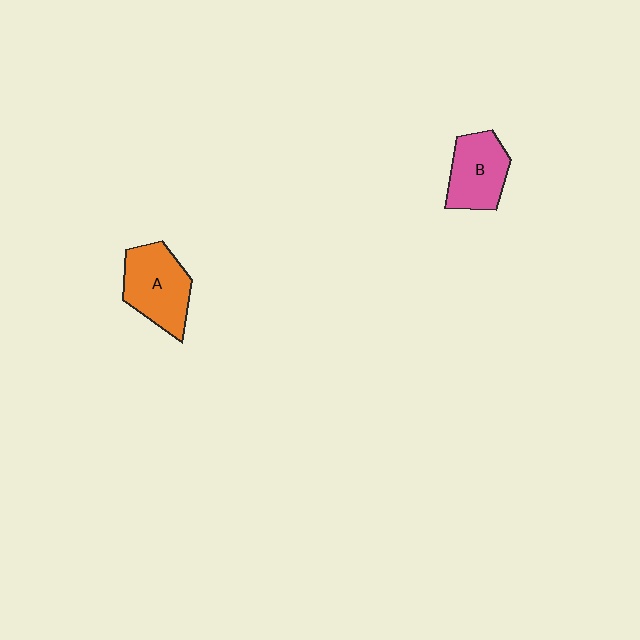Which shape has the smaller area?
Shape B (pink).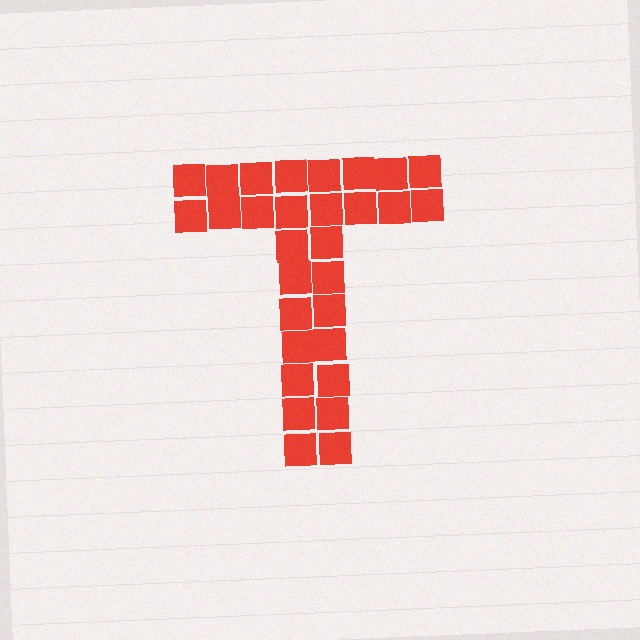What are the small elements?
The small elements are squares.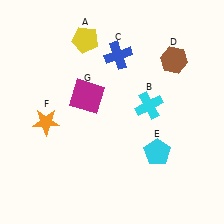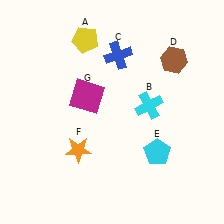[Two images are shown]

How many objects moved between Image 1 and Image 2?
1 object moved between the two images.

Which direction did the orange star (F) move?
The orange star (F) moved right.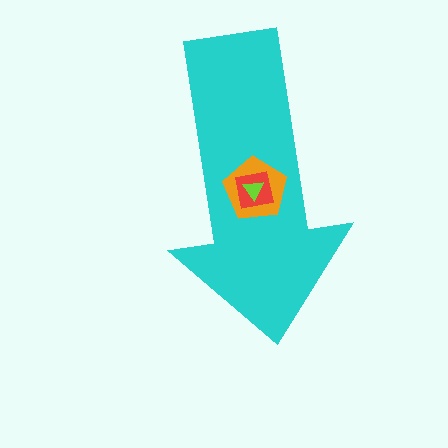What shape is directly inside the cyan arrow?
The orange pentagon.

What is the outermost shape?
The cyan arrow.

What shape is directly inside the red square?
The lime triangle.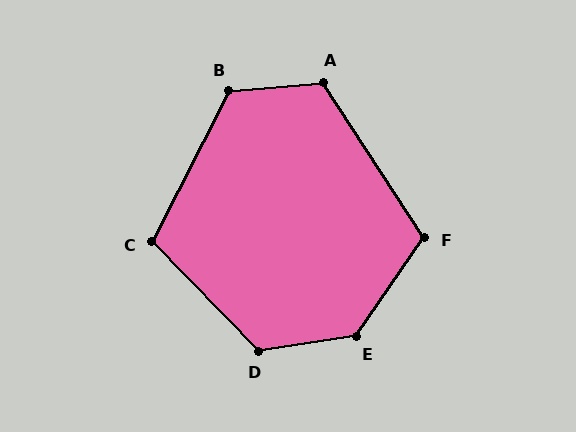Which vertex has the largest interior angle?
E, at approximately 133 degrees.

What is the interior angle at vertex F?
Approximately 112 degrees (obtuse).